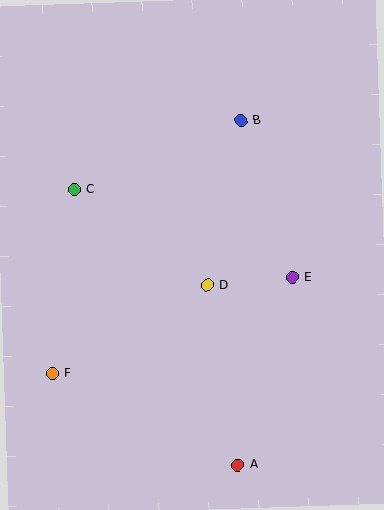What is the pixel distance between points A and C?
The distance between A and C is 320 pixels.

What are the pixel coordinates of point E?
Point E is at (292, 278).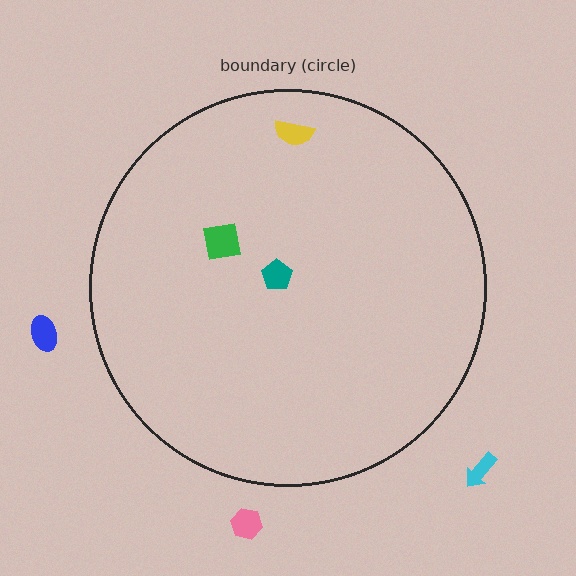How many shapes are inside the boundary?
3 inside, 3 outside.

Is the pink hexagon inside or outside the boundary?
Outside.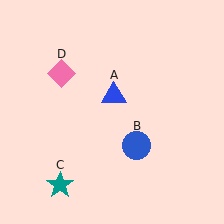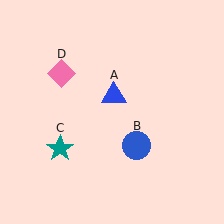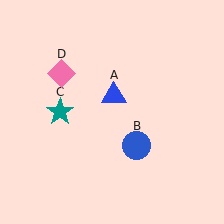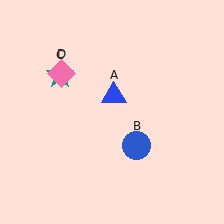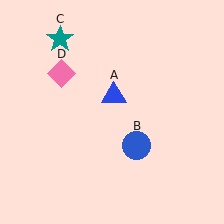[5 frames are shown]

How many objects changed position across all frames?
1 object changed position: teal star (object C).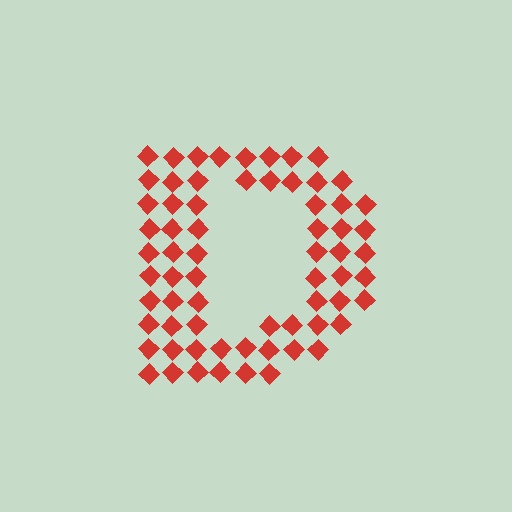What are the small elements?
The small elements are diamonds.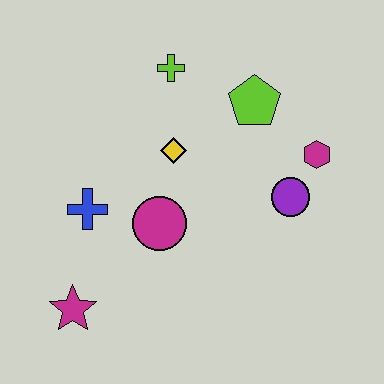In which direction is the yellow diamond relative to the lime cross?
The yellow diamond is below the lime cross.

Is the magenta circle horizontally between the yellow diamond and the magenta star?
Yes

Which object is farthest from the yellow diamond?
The magenta star is farthest from the yellow diamond.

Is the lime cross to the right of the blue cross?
Yes